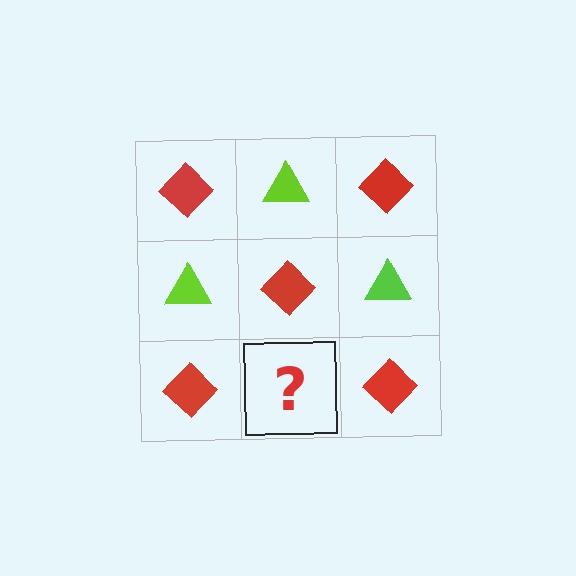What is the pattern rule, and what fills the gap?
The rule is that it alternates red diamond and lime triangle in a checkerboard pattern. The gap should be filled with a lime triangle.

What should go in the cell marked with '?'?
The missing cell should contain a lime triangle.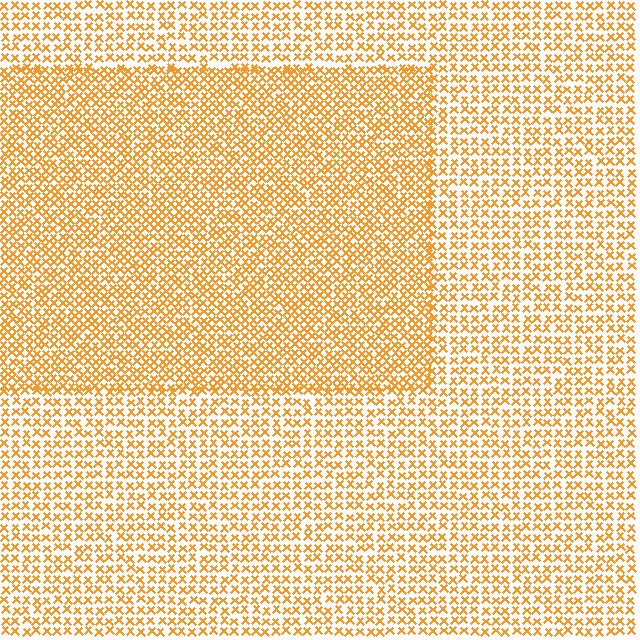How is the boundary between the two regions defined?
The boundary is defined by a change in element density (approximately 1.6x ratio). All elements are the same color, size, and shape.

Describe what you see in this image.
The image contains small orange elements arranged at two different densities. A rectangle-shaped region is visible where the elements are more densely packed than the surrounding area.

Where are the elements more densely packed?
The elements are more densely packed inside the rectangle boundary.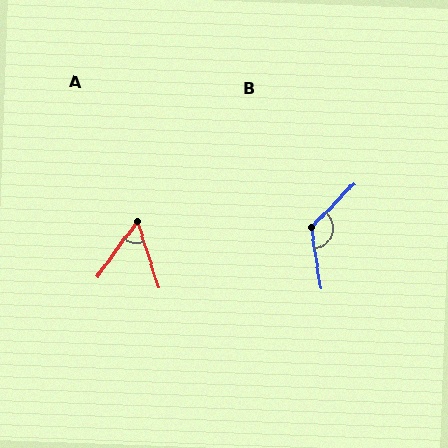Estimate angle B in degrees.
Approximately 127 degrees.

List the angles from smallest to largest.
A (53°), B (127°).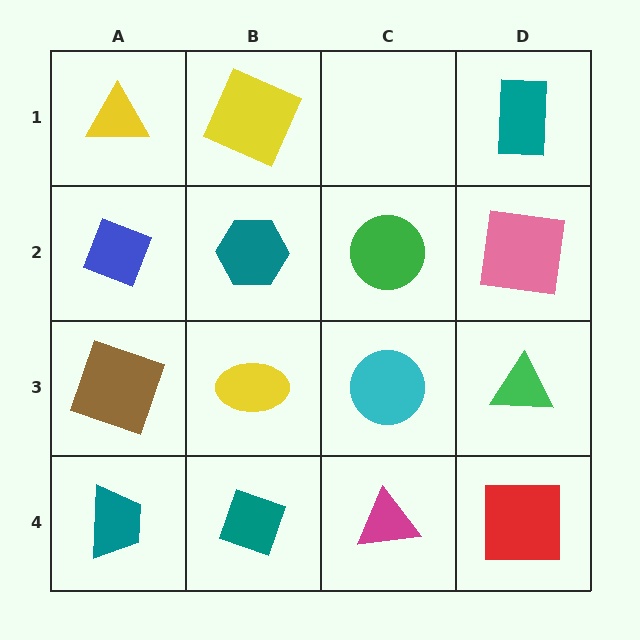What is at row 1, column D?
A teal rectangle.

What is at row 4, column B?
A teal diamond.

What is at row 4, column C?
A magenta triangle.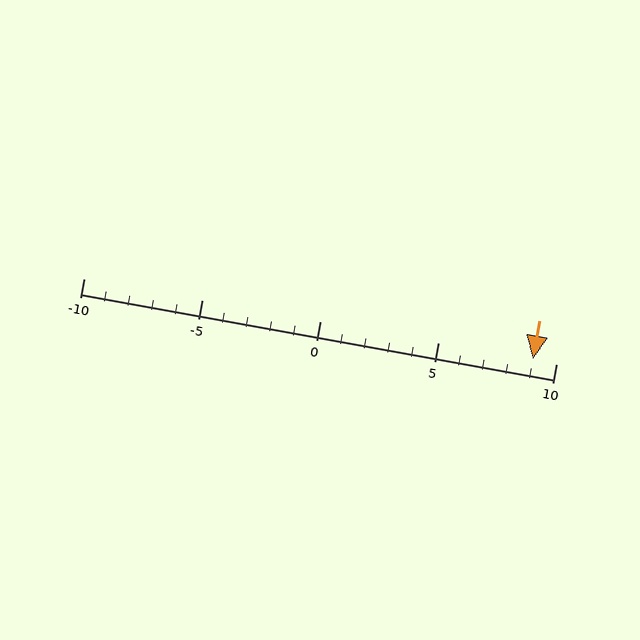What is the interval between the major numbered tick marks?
The major tick marks are spaced 5 units apart.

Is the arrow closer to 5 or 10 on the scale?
The arrow is closer to 10.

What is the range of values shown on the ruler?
The ruler shows values from -10 to 10.